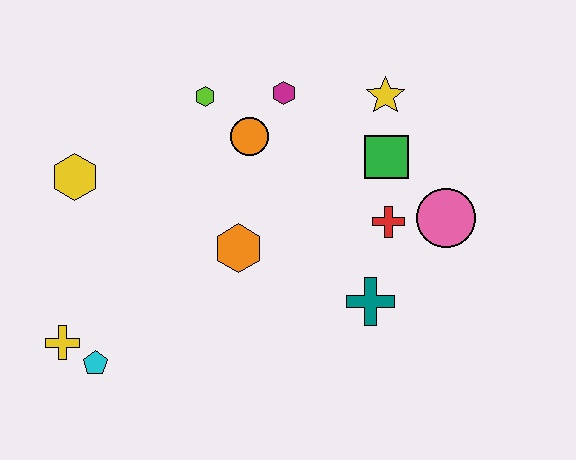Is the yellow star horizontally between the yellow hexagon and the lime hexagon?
No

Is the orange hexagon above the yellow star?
No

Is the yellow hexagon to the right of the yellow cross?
Yes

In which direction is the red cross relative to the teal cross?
The red cross is above the teal cross.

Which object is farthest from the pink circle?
The yellow cross is farthest from the pink circle.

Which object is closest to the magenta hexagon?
The orange circle is closest to the magenta hexagon.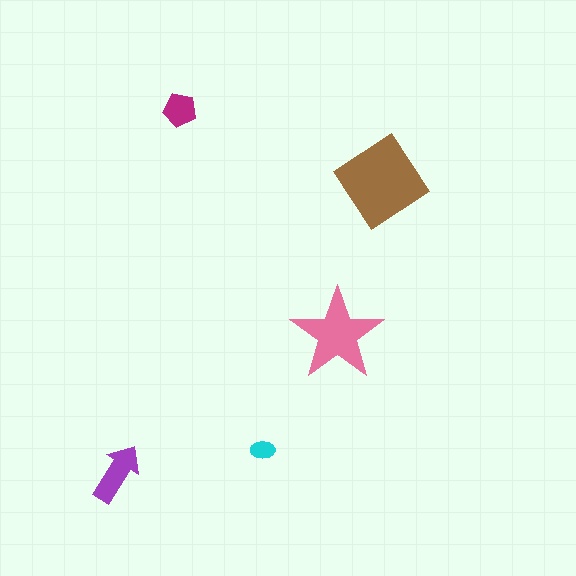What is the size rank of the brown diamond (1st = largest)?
1st.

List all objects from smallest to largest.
The cyan ellipse, the magenta pentagon, the purple arrow, the pink star, the brown diamond.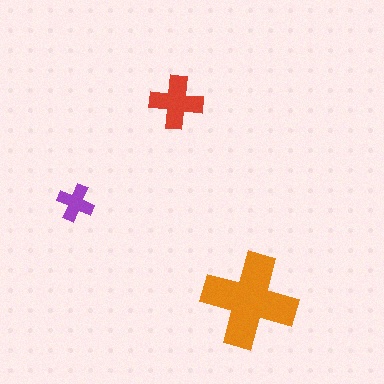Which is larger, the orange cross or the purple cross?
The orange one.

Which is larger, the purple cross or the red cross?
The red one.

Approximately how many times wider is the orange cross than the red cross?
About 2 times wider.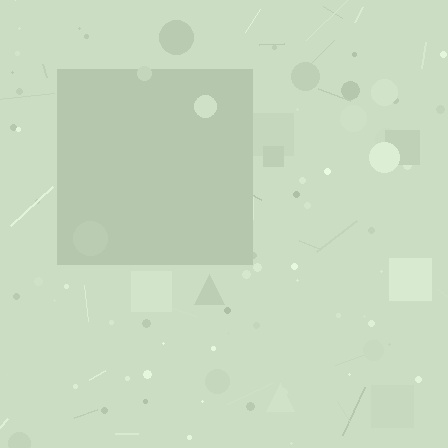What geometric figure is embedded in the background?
A square is embedded in the background.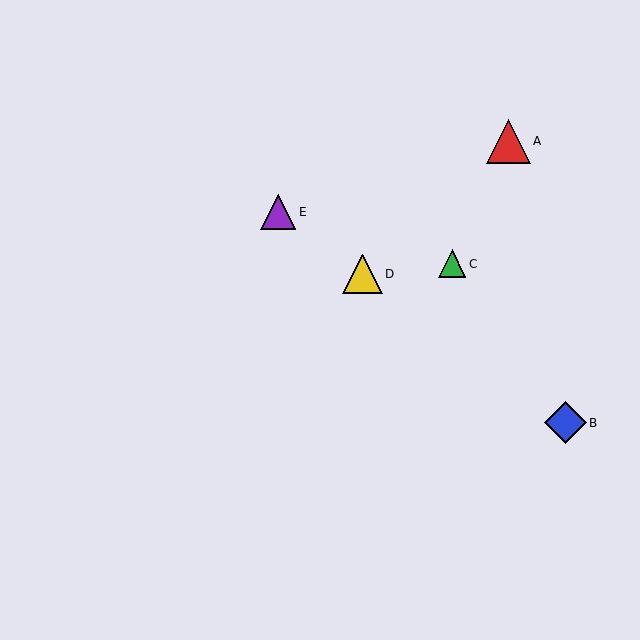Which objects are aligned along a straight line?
Objects B, D, E are aligned along a straight line.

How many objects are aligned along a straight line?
3 objects (B, D, E) are aligned along a straight line.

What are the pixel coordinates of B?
Object B is at (565, 423).